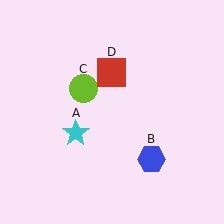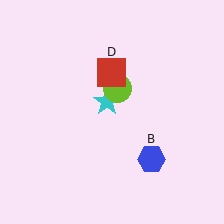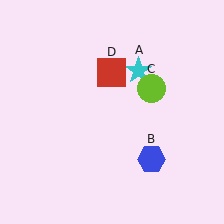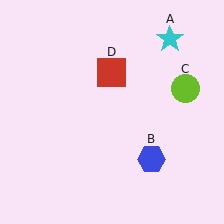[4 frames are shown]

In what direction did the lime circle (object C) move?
The lime circle (object C) moved right.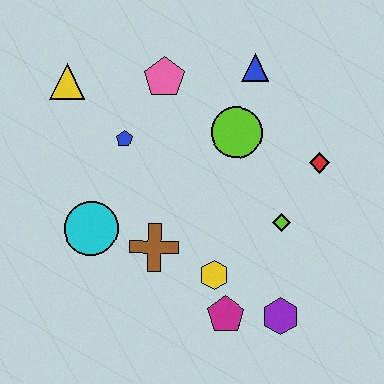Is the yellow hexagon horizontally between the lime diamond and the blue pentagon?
Yes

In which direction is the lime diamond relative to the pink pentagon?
The lime diamond is below the pink pentagon.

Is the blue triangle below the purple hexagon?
No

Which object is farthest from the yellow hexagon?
The yellow triangle is farthest from the yellow hexagon.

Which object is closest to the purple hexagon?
The magenta pentagon is closest to the purple hexagon.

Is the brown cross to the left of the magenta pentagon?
Yes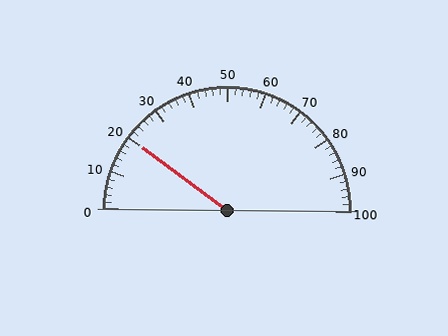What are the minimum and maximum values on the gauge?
The gauge ranges from 0 to 100.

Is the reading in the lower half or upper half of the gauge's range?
The reading is in the lower half of the range (0 to 100).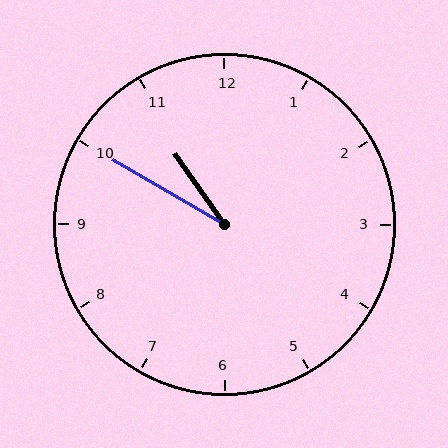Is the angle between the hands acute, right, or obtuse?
It is acute.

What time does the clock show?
10:50.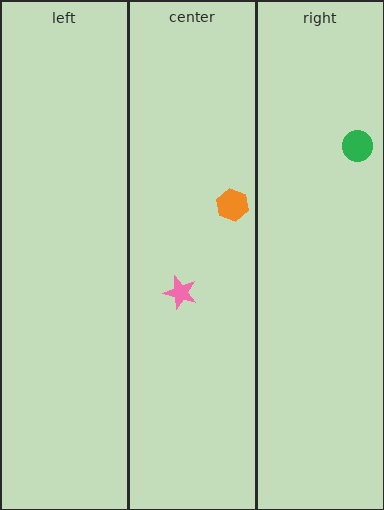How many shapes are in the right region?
1.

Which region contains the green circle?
The right region.